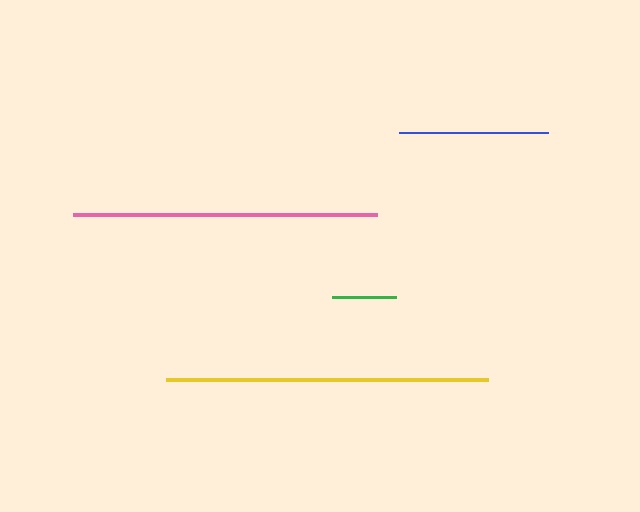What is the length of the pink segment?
The pink segment is approximately 303 pixels long.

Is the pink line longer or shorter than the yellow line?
The yellow line is longer than the pink line.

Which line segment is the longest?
The yellow line is the longest at approximately 322 pixels.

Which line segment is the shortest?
The green line is the shortest at approximately 64 pixels.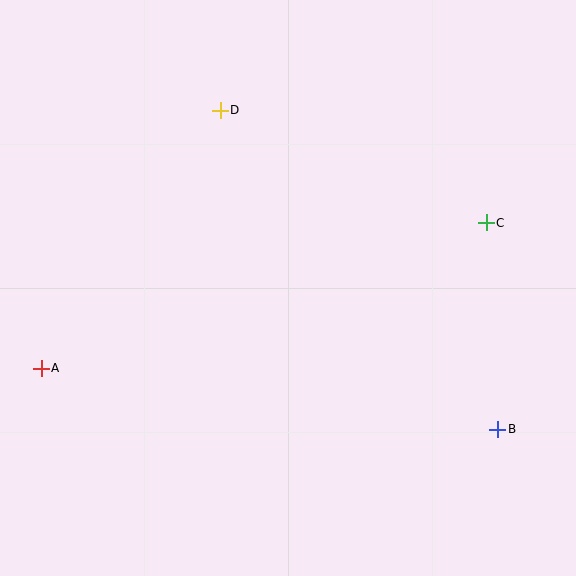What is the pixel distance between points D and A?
The distance between D and A is 314 pixels.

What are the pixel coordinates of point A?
Point A is at (41, 368).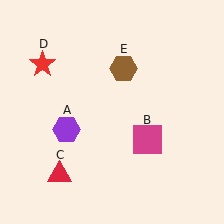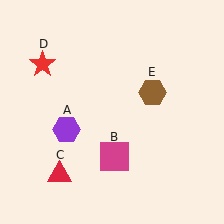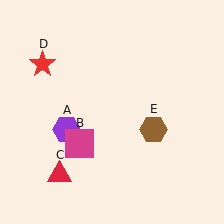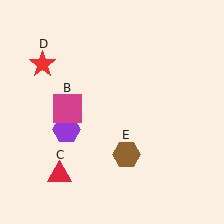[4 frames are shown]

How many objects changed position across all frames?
2 objects changed position: magenta square (object B), brown hexagon (object E).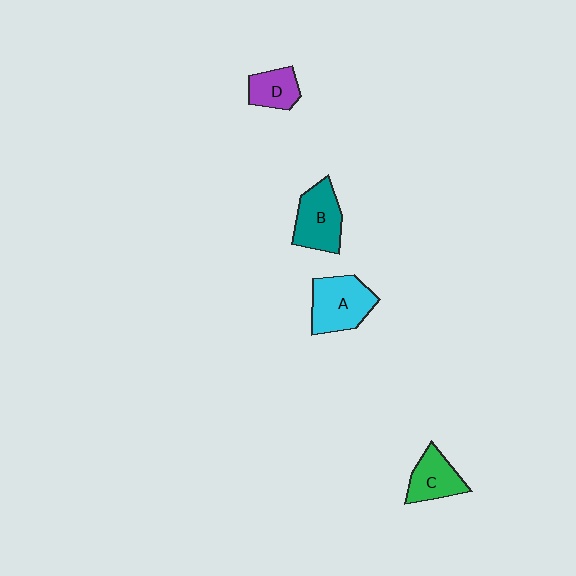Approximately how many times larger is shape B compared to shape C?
Approximately 1.3 times.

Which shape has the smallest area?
Shape D (purple).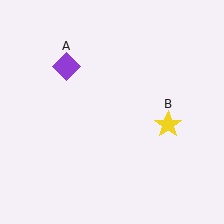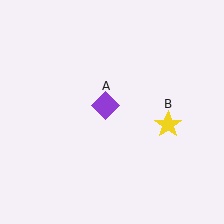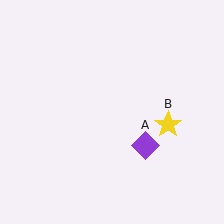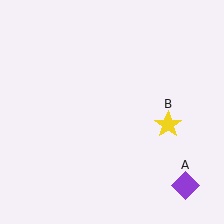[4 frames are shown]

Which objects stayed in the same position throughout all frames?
Yellow star (object B) remained stationary.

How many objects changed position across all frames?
1 object changed position: purple diamond (object A).